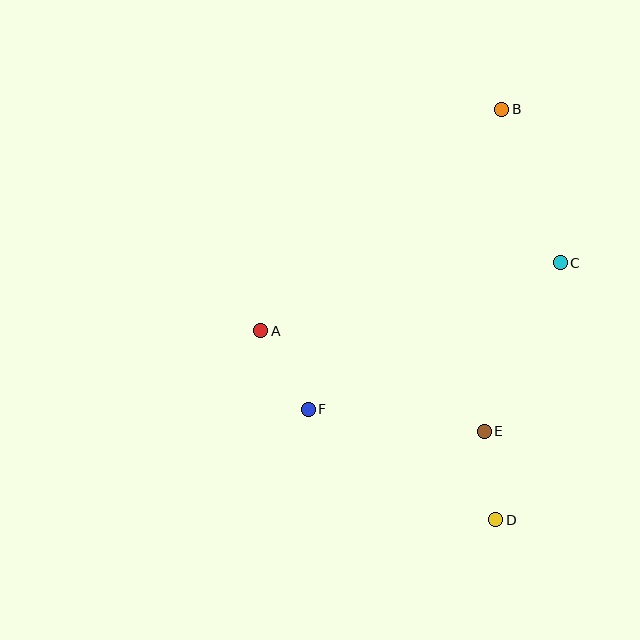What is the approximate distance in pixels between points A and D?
The distance between A and D is approximately 302 pixels.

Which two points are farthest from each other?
Points B and D are farthest from each other.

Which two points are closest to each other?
Points D and E are closest to each other.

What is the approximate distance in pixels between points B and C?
The distance between B and C is approximately 164 pixels.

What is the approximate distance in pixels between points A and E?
The distance between A and E is approximately 245 pixels.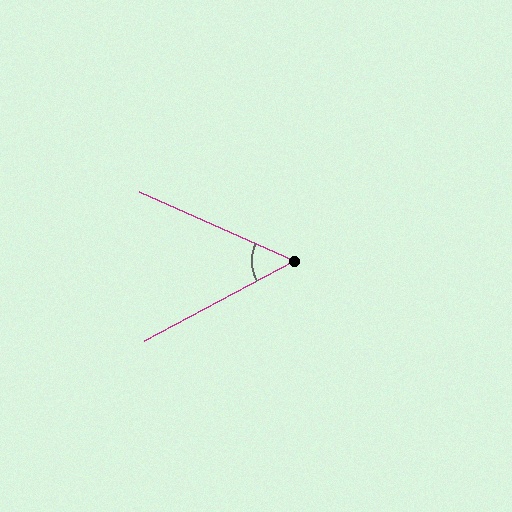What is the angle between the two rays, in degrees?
Approximately 52 degrees.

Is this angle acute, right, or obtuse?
It is acute.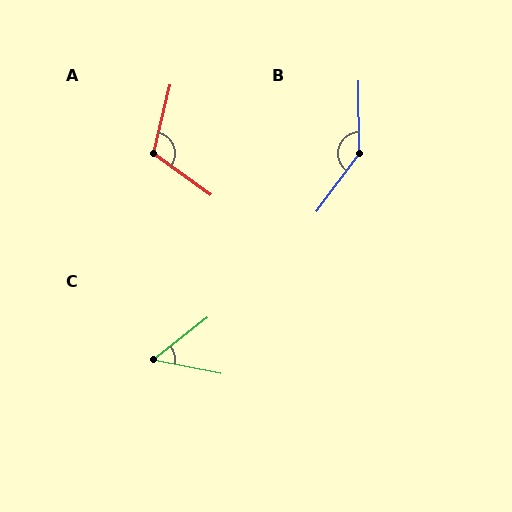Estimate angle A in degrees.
Approximately 112 degrees.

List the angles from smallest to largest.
C (49°), A (112°), B (143°).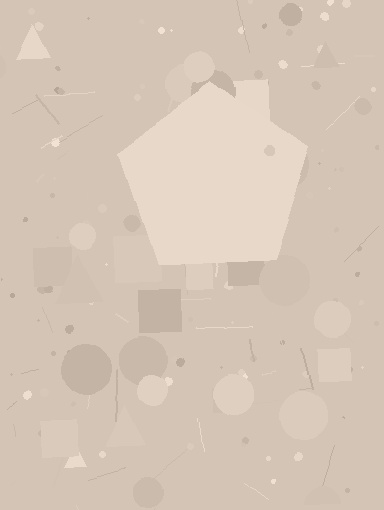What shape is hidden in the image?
A pentagon is hidden in the image.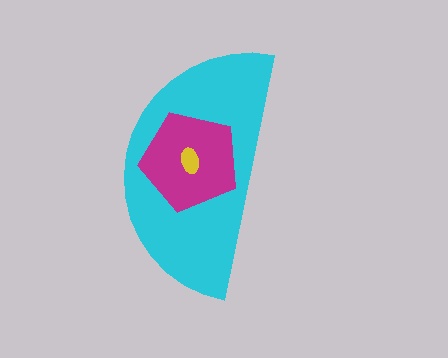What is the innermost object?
The yellow ellipse.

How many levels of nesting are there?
3.